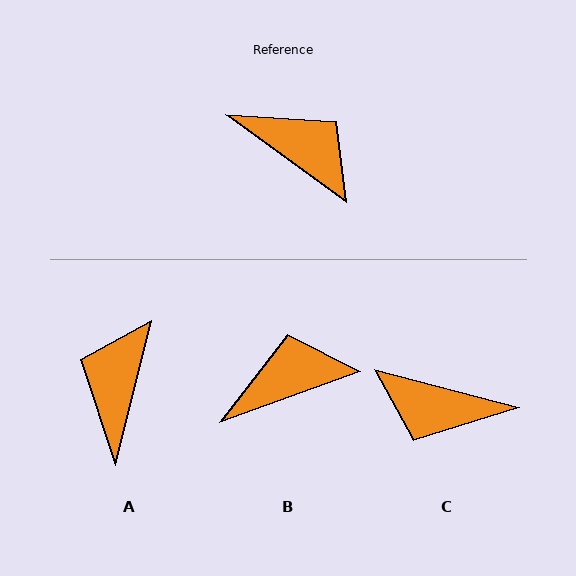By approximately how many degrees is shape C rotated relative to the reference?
Approximately 159 degrees clockwise.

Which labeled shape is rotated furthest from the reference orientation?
C, about 159 degrees away.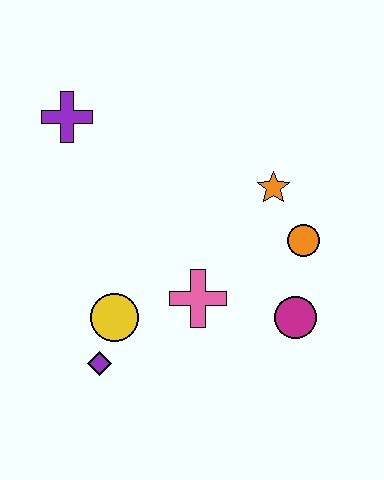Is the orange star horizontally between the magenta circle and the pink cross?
Yes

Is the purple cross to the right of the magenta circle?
No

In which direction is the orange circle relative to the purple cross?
The orange circle is to the right of the purple cross.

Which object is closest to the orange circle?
The orange star is closest to the orange circle.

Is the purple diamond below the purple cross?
Yes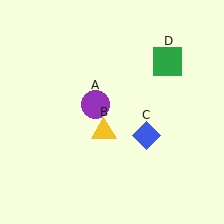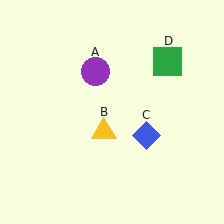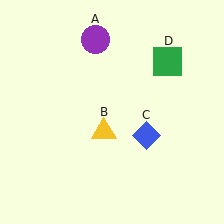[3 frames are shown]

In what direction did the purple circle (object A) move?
The purple circle (object A) moved up.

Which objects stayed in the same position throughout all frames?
Yellow triangle (object B) and blue diamond (object C) and green square (object D) remained stationary.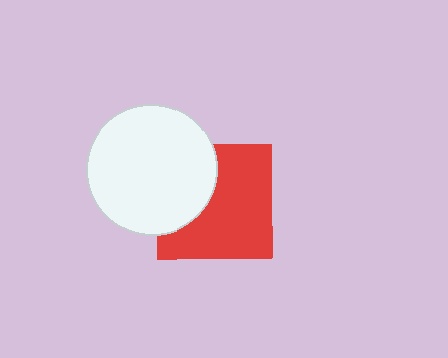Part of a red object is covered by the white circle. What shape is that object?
It is a square.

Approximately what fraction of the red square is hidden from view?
Roughly 35% of the red square is hidden behind the white circle.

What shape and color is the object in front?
The object in front is a white circle.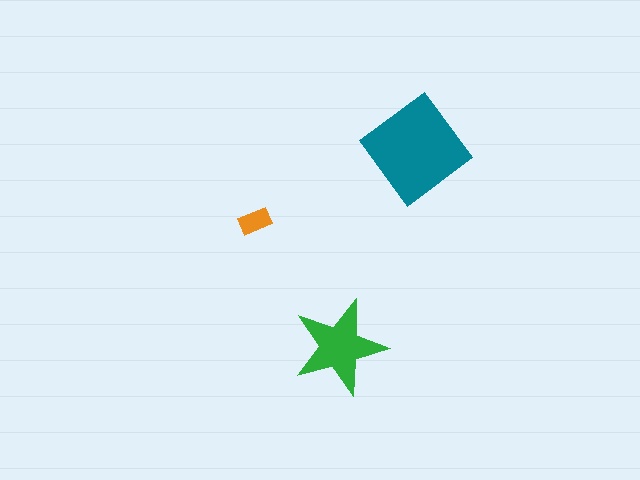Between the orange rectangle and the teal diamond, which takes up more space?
The teal diamond.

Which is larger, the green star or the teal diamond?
The teal diamond.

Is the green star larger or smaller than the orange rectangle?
Larger.